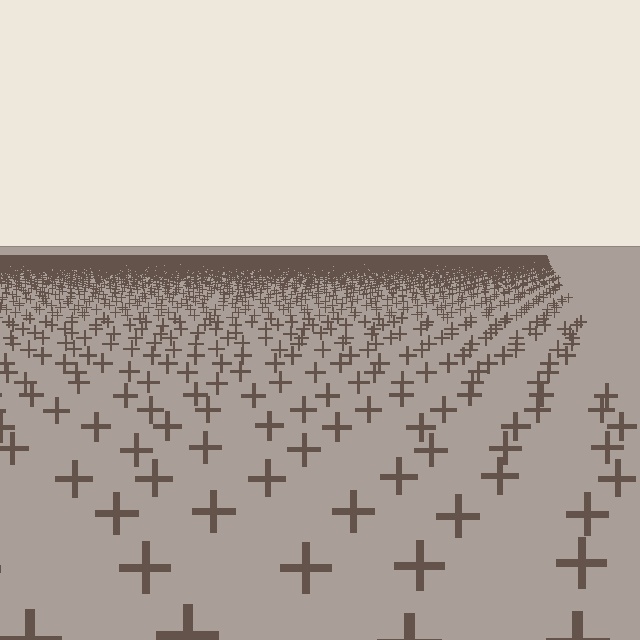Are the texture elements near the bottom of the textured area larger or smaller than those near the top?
Larger. Near the bottom, elements are closer to the viewer and appear at a bigger on-screen size.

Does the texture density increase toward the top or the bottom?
Density increases toward the top.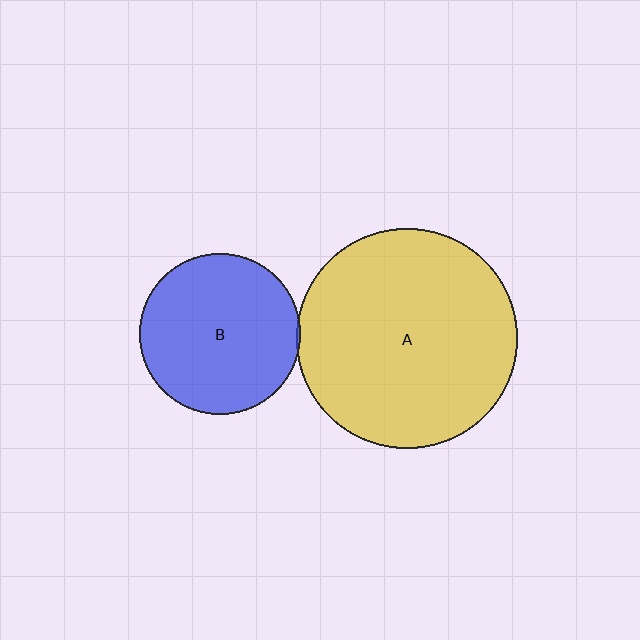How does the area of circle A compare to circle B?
Approximately 1.9 times.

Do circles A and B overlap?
Yes.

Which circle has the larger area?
Circle A (yellow).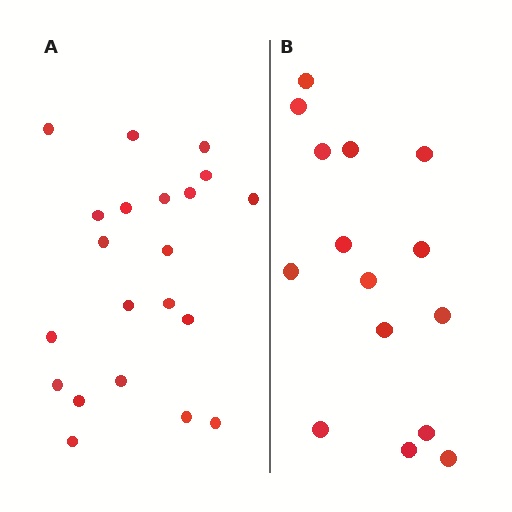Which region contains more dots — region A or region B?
Region A (the left region) has more dots.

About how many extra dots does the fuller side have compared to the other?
Region A has about 6 more dots than region B.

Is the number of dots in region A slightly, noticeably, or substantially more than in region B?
Region A has noticeably more, but not dramatically so. The ratio is roughly 1.4 to 1.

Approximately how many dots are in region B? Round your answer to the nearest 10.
About 20 dots. (The exact count is 15, which rounds to 20.)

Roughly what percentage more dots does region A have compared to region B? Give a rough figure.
About 40% more.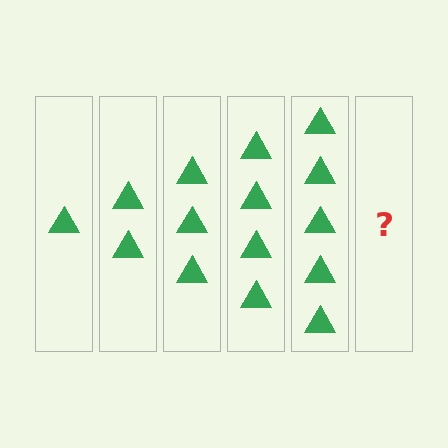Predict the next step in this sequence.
The next step is 6 triangles.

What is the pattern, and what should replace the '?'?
The pattern is that each step adds one more triangle. The '?' should be 6 triangles.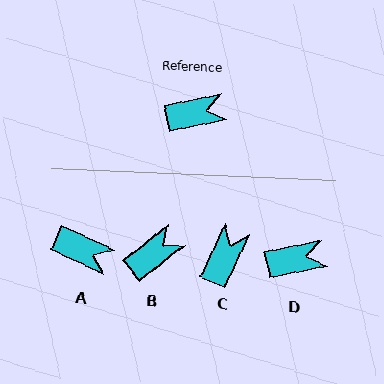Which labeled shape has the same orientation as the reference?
D.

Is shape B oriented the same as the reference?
No, it is off by about 27 degrees.